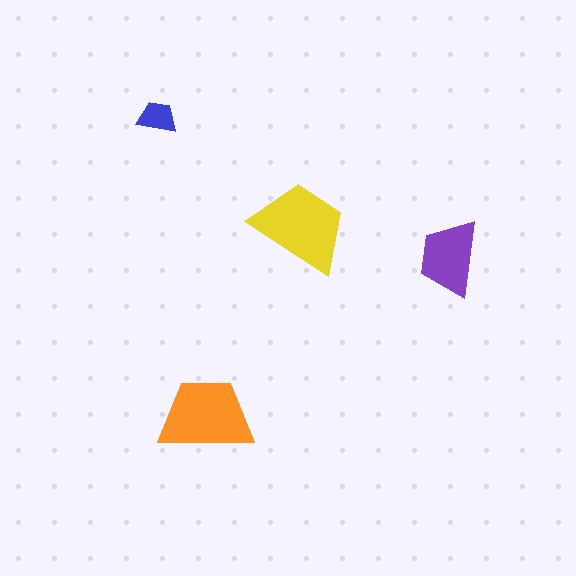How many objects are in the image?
There are 4 objects in the image.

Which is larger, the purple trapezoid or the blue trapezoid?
The purple one.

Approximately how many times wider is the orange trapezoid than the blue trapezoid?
About 2.5 times wider.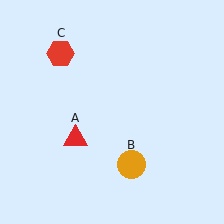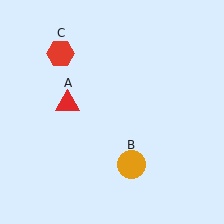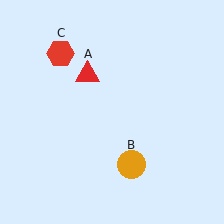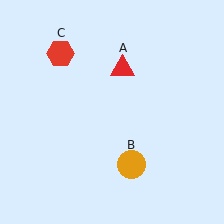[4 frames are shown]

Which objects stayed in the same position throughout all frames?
Orange circle (object B) and red hexagon (object C) remained stationary.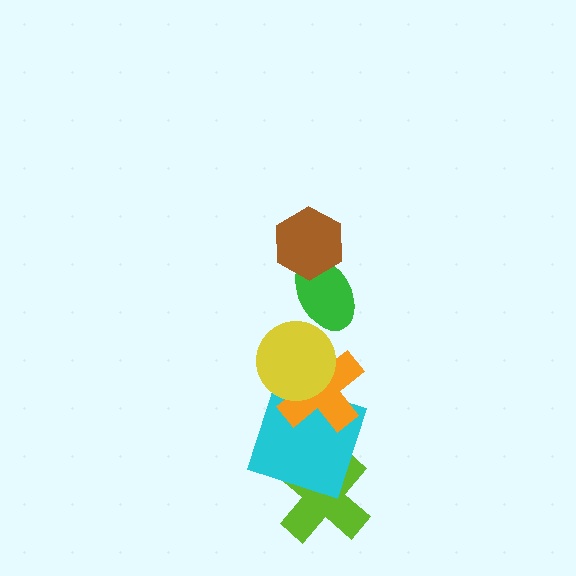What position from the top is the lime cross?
The lime cross is 6th from the top.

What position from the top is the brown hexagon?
The brown hexagon is 1st from the top.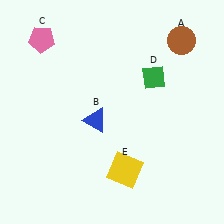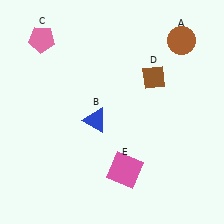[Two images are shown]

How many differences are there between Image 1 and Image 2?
There are 2 differences between the two images.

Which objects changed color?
D changed from green to brown. E changed from yellow to pink.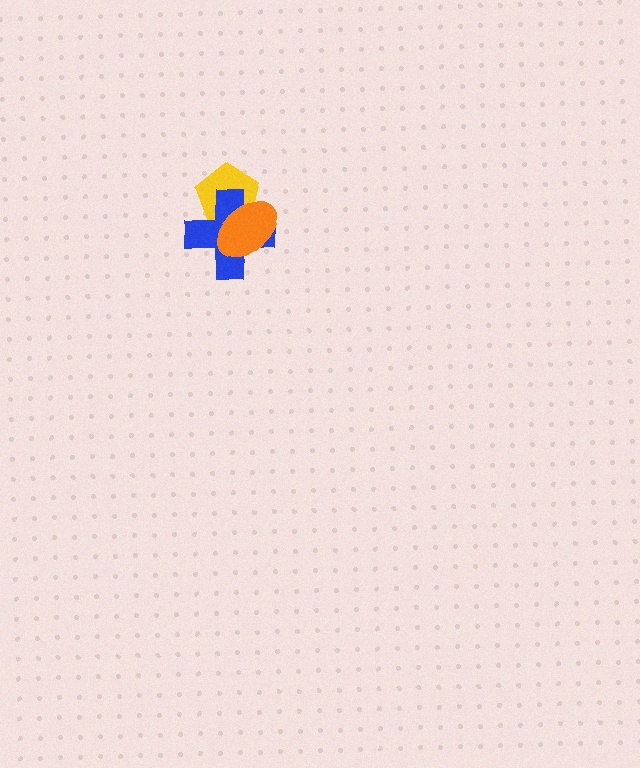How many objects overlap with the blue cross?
2 objects overlap with the blue cross.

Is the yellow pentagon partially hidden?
Yes, it is partially covered by another shape.